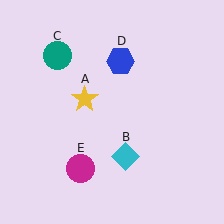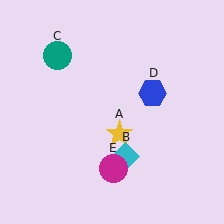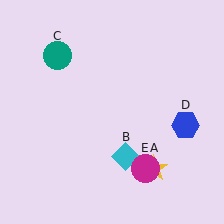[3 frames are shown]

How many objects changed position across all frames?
3 objects changed position: yellow star (object A), blue hexagon (object D), magenta circle (object E).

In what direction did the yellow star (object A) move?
The yellow star (object A) moved down and to the right.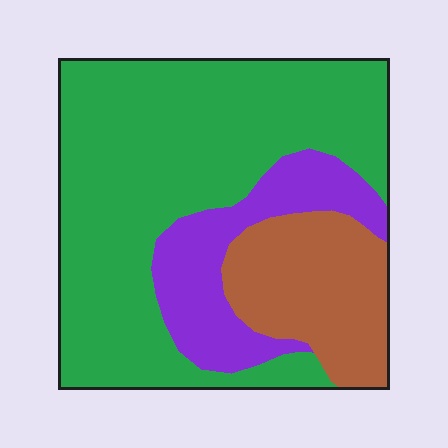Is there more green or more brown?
Green.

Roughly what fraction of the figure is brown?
Brown takes up about one fifth (1/5) of the figure.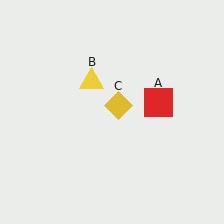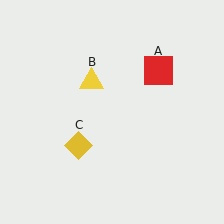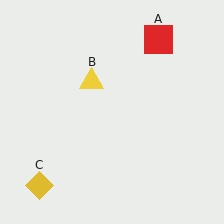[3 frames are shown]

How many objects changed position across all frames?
2 objects changed position: red square (object A), yellow diamond (object C).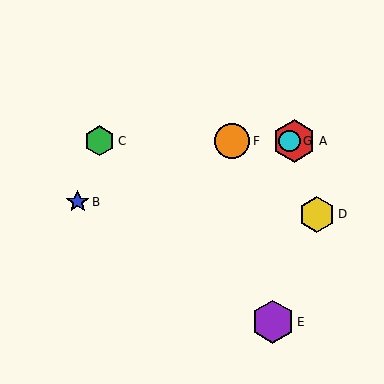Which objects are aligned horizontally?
Objects A, C, F, G are aligned horizontally.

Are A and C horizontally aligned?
Yes, both are at y≈141.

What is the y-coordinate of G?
Object G is at y≈141.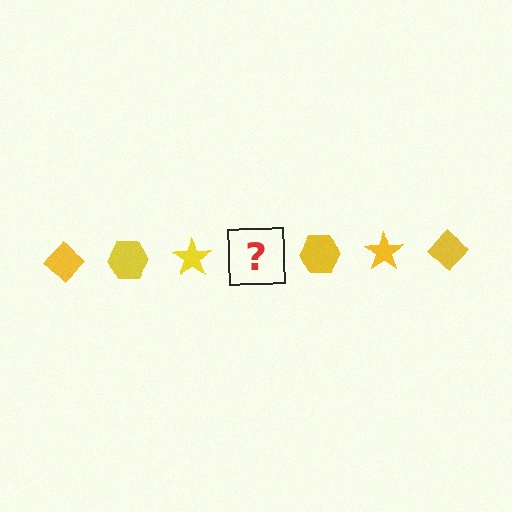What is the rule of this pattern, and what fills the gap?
The rule is that the pattern cycles through diamond, hexagon, star shapes in yellow. The gap should be filled with a yellow diamond.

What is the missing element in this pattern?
The missing element is a yellow diamond.